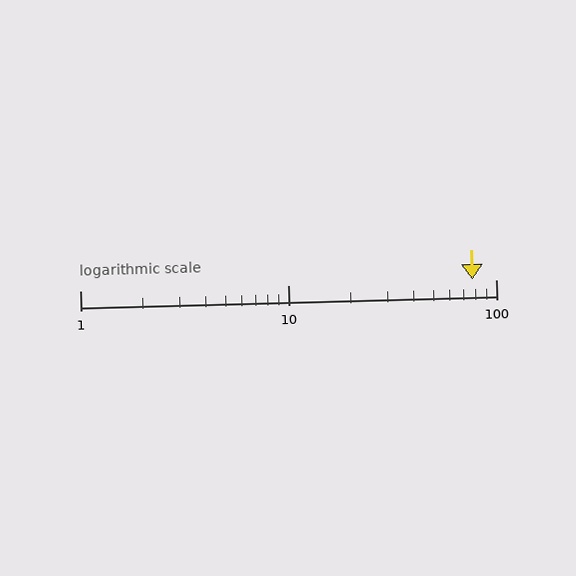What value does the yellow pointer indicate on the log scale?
The pointer indicates approximately 77.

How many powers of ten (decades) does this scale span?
The scale spans 2 decades, from 1 to 100.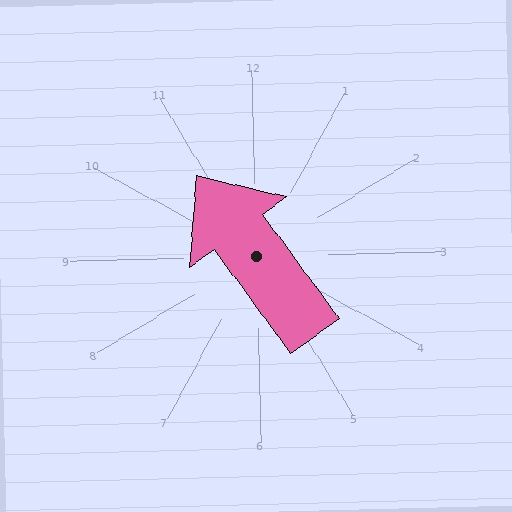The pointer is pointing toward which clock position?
Roughly 11 o'clock.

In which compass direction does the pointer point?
Northwest.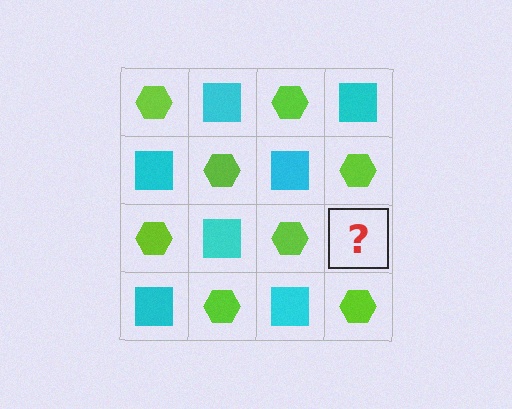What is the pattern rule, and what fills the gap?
The rule is that it alternates lime hexagon and cyan square in a checkerboard pattern. The gap should be filled with a cyan square.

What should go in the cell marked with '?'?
The missing cell should contain a cyan square.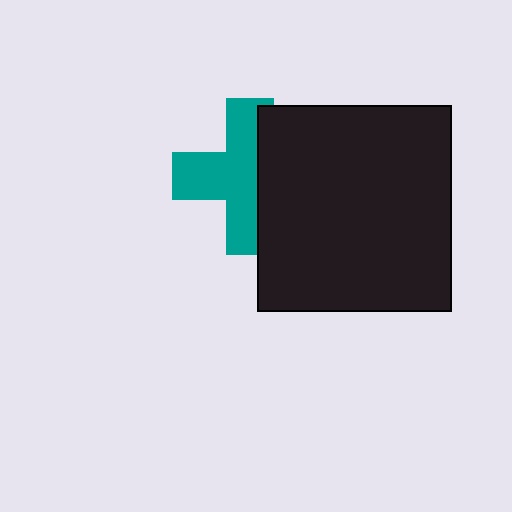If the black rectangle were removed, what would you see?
You would see the complete teal cross.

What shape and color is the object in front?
The object in front is a black rectangle.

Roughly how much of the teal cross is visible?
About half of it is visible (roughly 60%).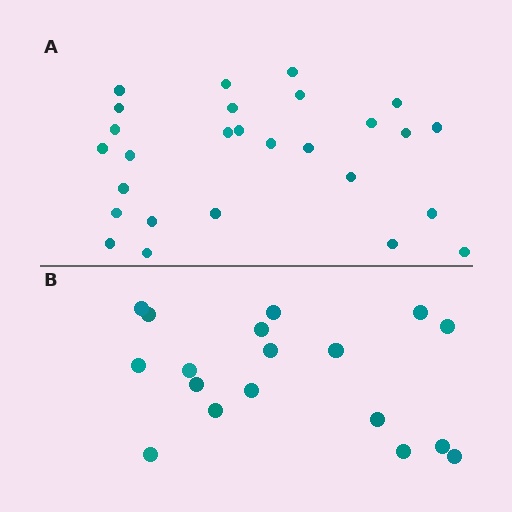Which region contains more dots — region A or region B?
Region A (the top region) has more dots.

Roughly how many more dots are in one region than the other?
Region A has roughly 8 or so more dots than region B.